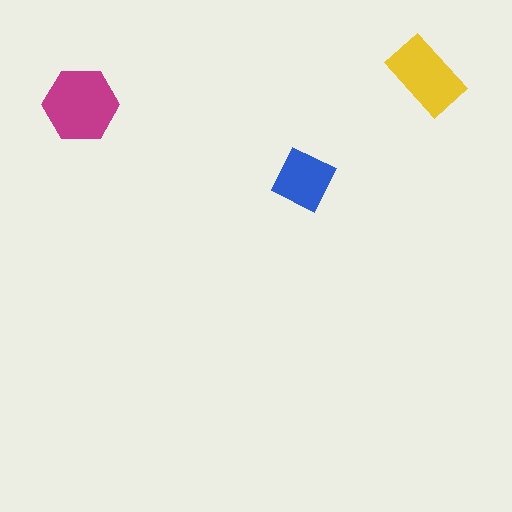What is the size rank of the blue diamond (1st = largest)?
3rd.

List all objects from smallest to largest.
The blue diamond, the yellow rectangle, the magenta hexagon.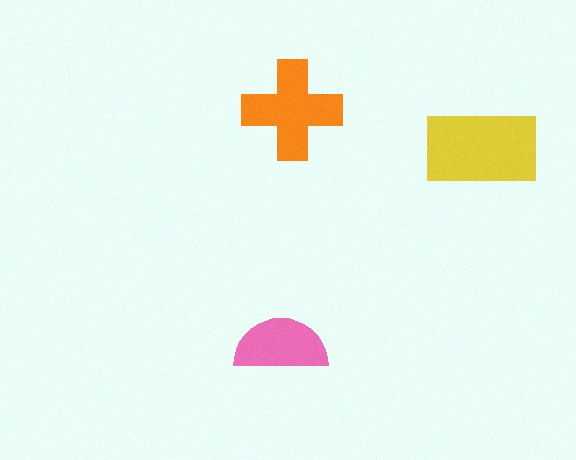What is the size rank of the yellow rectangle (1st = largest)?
1st.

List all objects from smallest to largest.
The pink semicircle, the orange cross, the yellow rectangle.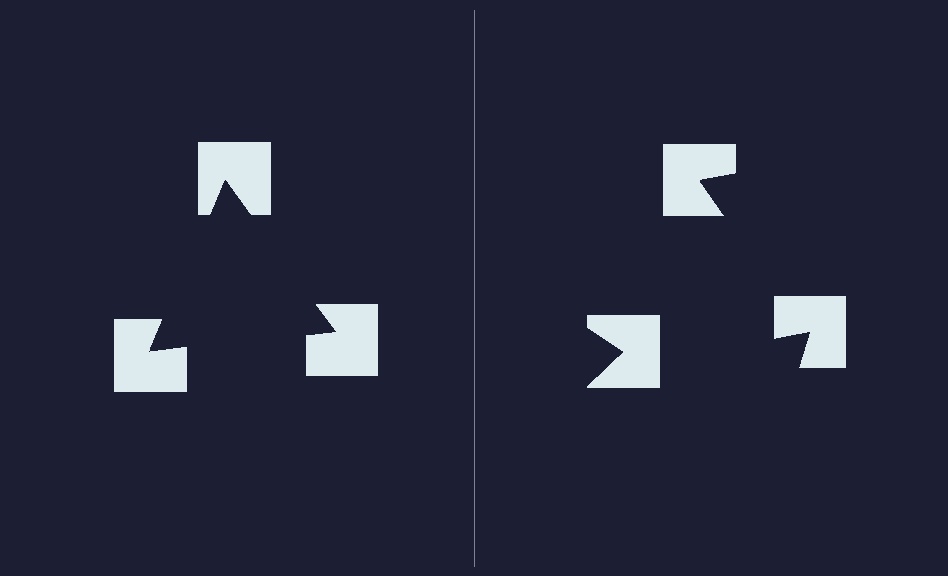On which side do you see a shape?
An illusory triangle appears on the left side. On the right side the wedge cuts are rotated, so no coherent shape forms.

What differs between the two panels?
The notched squares are positioned identically on both sides; only the wedge orientations differ. On the left they align to a triangle; on the right they are misaligned.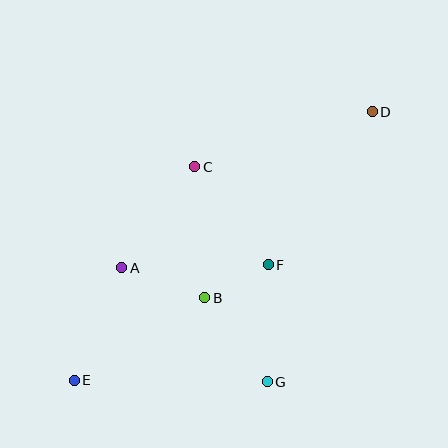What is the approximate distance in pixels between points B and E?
The distance between B and E is approximately 154 pixels.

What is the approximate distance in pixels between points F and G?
The distance between F and G is approximately 117 pixels.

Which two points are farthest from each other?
Points D and E are farthest from each other.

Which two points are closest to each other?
Points B and F are closest to each other.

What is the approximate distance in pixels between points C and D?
The distance between C and D is approximately 186 pixels.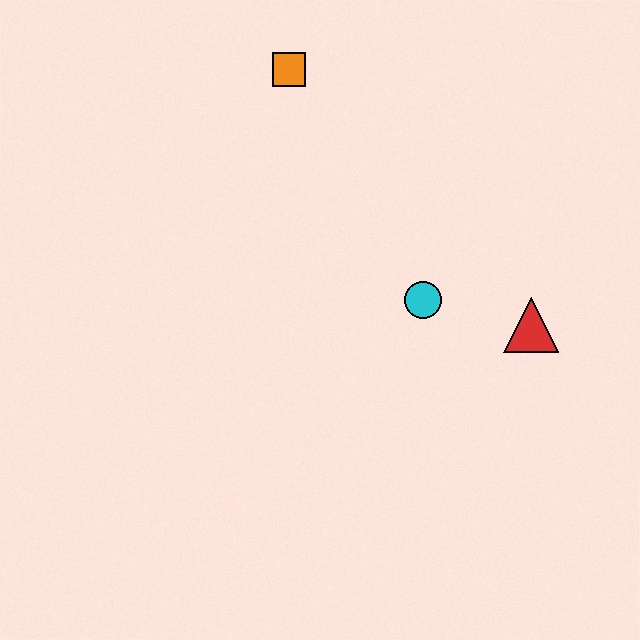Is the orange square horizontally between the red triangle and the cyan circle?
No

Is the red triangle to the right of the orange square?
Yes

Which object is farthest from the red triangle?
The orange square is farthest from the red triangle.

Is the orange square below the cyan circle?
No